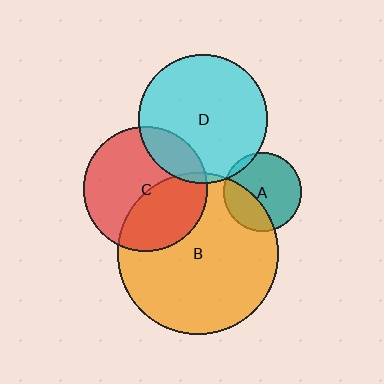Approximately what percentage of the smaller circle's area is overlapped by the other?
Approximately 30%.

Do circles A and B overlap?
Yes.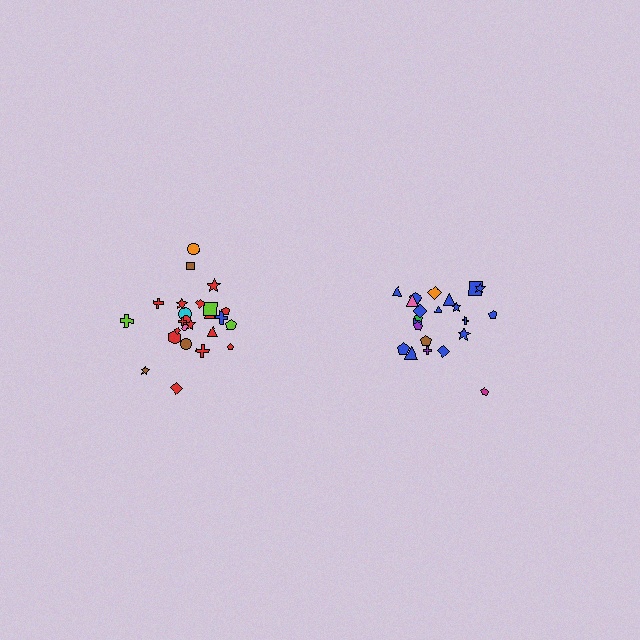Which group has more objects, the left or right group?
The left group.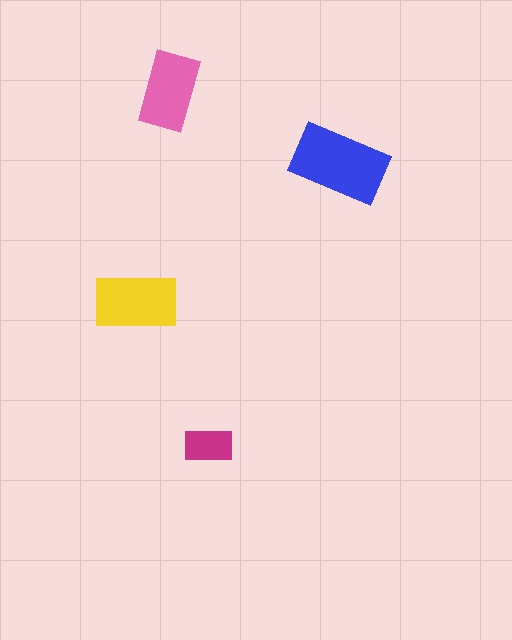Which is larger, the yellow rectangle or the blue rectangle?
The blue one.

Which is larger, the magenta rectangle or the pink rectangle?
The pink one.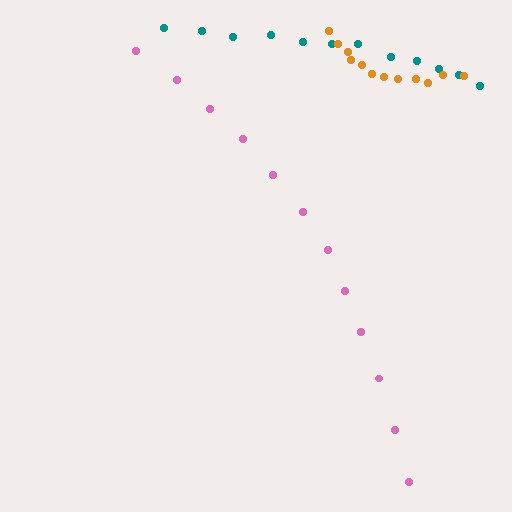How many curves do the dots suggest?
There are 3 distinct paths.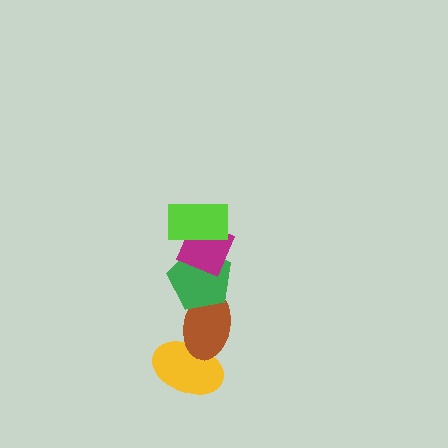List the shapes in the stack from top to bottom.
From top to bottom: the lime rectangle, the magenta diamond, the green pentagon, the brown ellipse, the yellow ellipse.